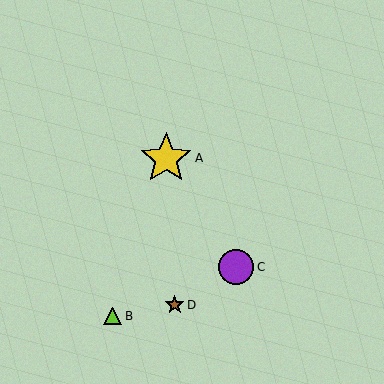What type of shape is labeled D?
Shape D is a brown star.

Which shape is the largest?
The yellow star (labeled A) is the largest.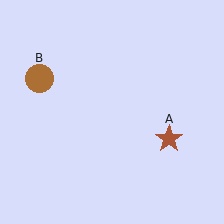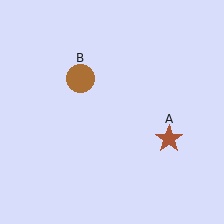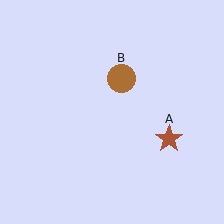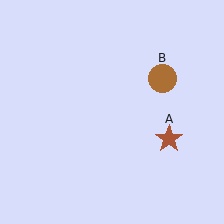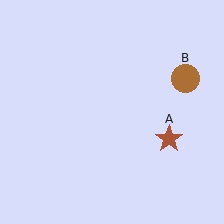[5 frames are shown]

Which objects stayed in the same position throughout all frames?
Brown star (object A) remained stationary.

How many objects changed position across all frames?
1 object changed position: brown circle (object B).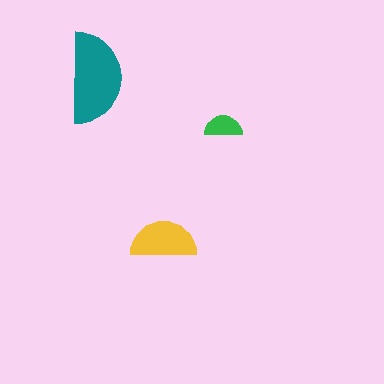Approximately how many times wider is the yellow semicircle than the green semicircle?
About 1.5 times wider.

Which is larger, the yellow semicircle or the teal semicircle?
The teal one.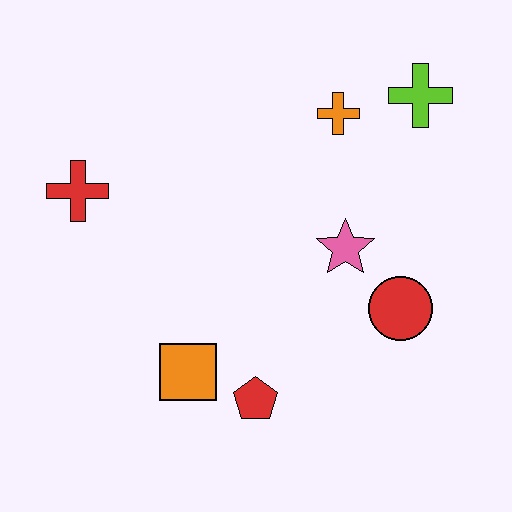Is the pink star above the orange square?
Yes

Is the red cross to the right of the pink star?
No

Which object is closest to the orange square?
The red pentagon is closest to the orange square.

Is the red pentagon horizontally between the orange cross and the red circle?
No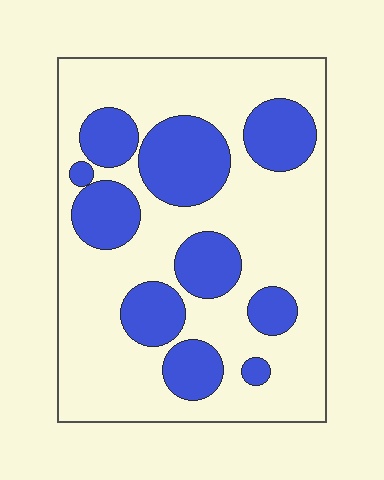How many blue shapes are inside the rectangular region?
10.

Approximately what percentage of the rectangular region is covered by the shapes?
Approximately 30%.